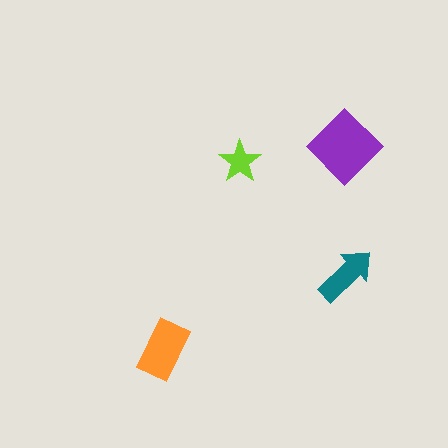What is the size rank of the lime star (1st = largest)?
4th.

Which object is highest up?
The purple diamond is topmost.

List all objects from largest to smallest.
The purple diamond, the orange rectangle, the teal arrow, the lime star.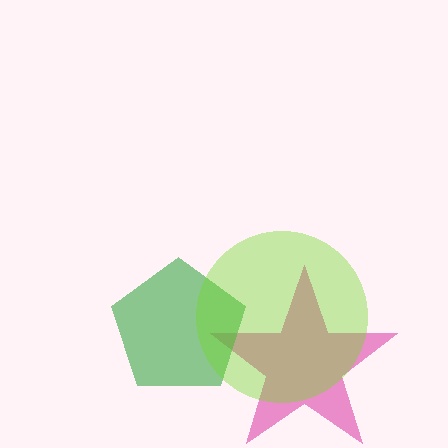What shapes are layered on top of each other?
The layered shapes are: a pink star, a green pentagon, a lime circle.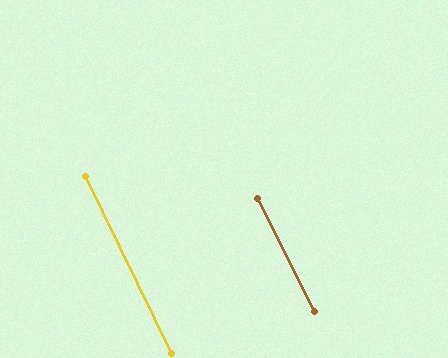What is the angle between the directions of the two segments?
Approximately 1 degree.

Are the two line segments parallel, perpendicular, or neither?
Parallel — their directions differ by only 1.0°.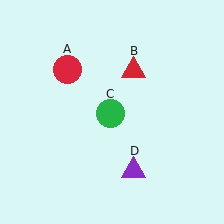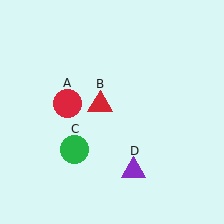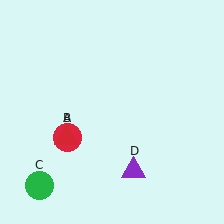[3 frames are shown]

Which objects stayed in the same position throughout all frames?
Purple triangle (object D) remained stationary.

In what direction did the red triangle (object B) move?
The red triangle (object B) moved down and to the left.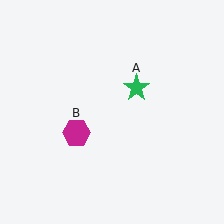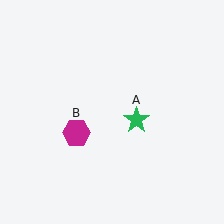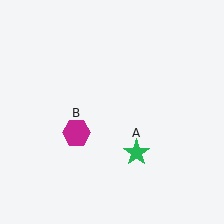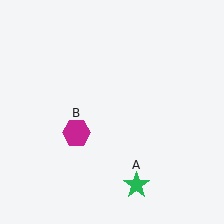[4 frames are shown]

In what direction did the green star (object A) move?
The green star (object A) moved down.